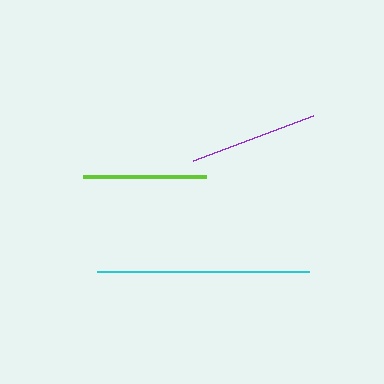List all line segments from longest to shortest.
From longest to shortest: cyan, purple, lime.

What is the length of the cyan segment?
The cyan segment is approximately 212 pixels long.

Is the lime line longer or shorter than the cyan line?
The cyan line is longer than the lime line.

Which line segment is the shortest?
The lime line is the shortest at approximately 124 pixels.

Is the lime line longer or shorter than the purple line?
The purple line is longer than the lime line.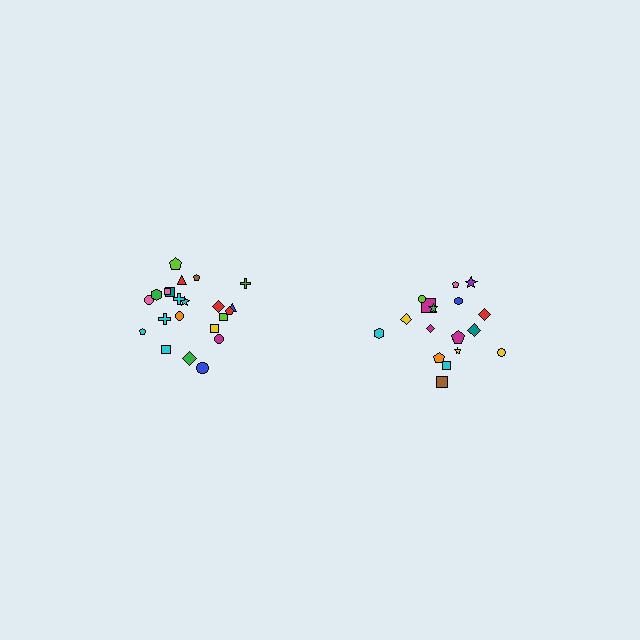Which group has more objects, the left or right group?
The left group.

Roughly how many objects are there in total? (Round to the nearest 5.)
Roughly 40 objects in total.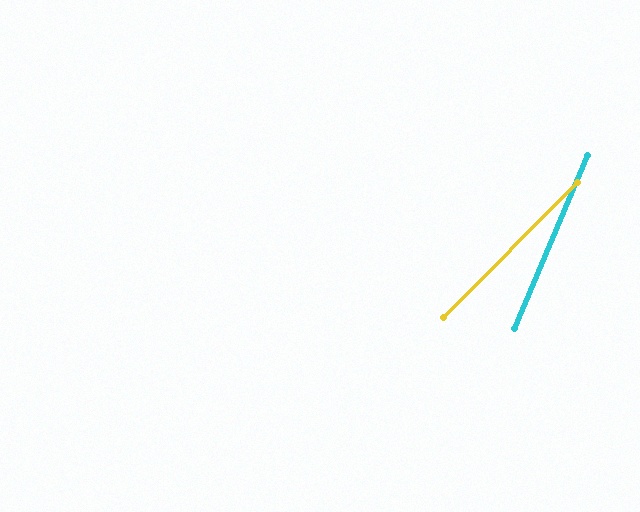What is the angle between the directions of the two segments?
Approximately 22 degrees.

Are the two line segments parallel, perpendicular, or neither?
Neither parallel nor perpendicular — they differ by about 22°.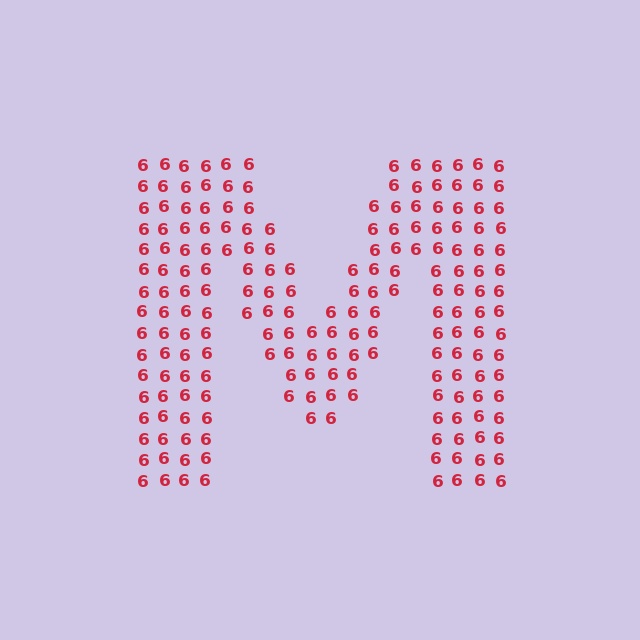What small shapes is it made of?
It is made of small digit 6's.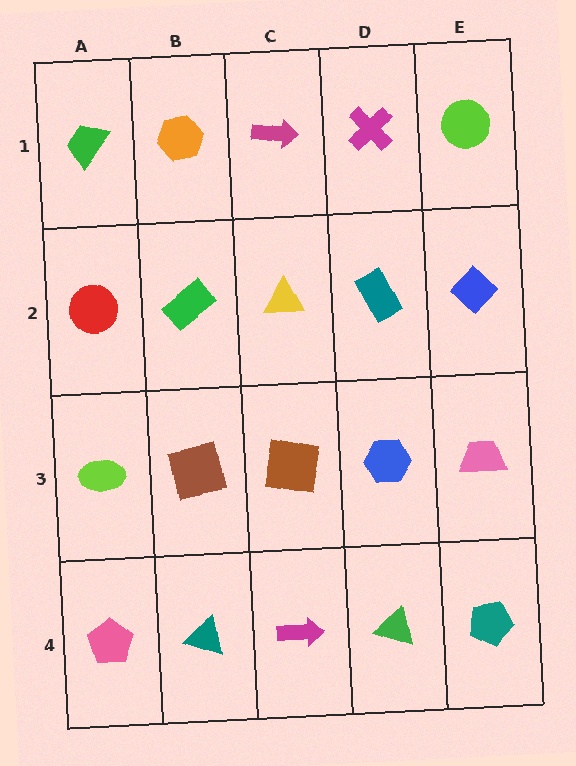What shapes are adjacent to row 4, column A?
A lime ellipse (row 3, column A), a teal triangle (row 4, column B).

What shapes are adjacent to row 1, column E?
A blue diamond (row 2, column E), a magenta cross (row 1, column D).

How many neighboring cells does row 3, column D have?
4.